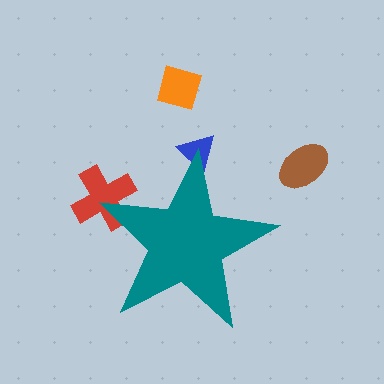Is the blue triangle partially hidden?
Yes, the blue triangle is partially hidden behind the teal star.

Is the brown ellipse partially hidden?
No, the brown ellipse is fully visible.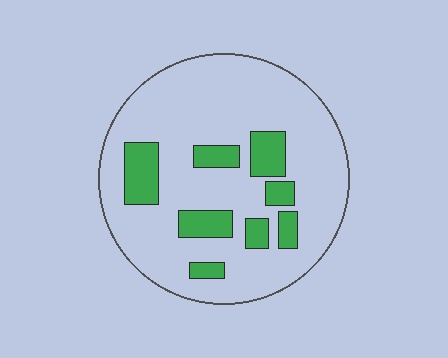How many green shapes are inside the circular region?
8.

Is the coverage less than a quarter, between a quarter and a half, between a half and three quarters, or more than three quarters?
Less than a quarter.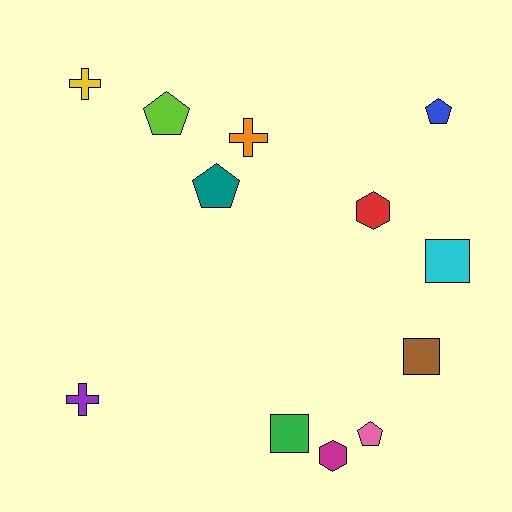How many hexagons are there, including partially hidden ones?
There are 2 hexagons.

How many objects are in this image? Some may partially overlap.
There are 12 objects.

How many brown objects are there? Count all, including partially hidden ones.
There is 1 brown object.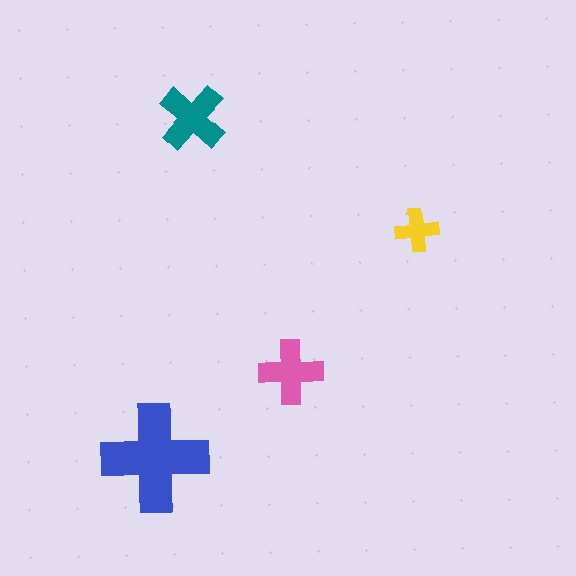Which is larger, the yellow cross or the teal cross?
The teal one.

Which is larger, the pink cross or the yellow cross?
The pink one.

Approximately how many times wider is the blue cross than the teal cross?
About 1.5 times wider.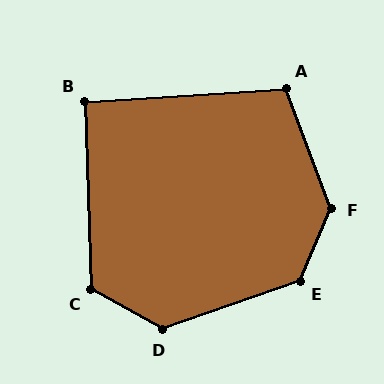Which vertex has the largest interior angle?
F, at approximately 136 degrees.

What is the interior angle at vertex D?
Approximately 132 degrees (obtuse).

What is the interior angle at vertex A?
Approximately 107 degrees (obtuse).